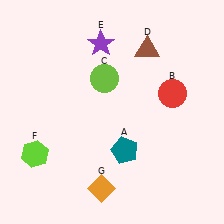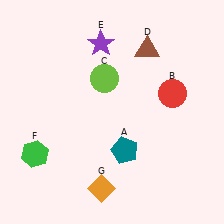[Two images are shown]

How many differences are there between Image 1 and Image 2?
There is 1 difference between the two images.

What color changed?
The hexagon (F) changed from lime in Image 1 to green in Image 2.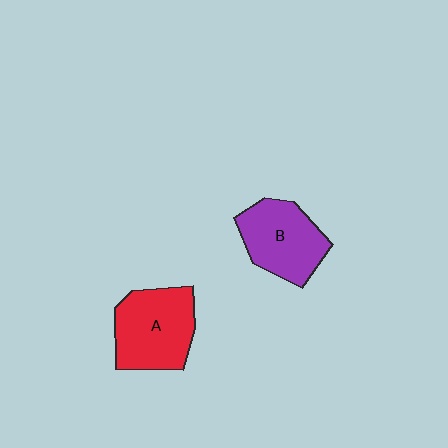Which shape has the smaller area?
Shape B (purple).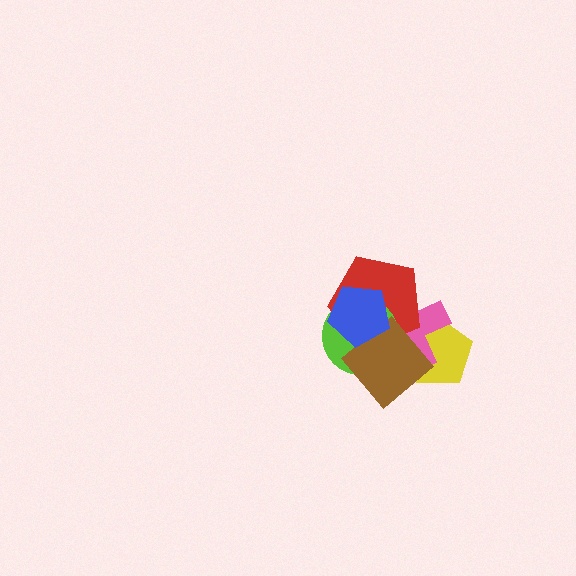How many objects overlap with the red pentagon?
4 objects overlap with the red pentagon.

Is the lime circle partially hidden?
Yes, it is partially covered by another shape.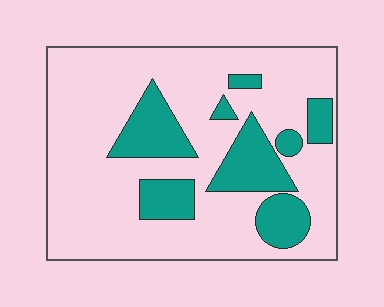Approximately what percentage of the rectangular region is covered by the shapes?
Approximately 25%.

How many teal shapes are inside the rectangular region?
8.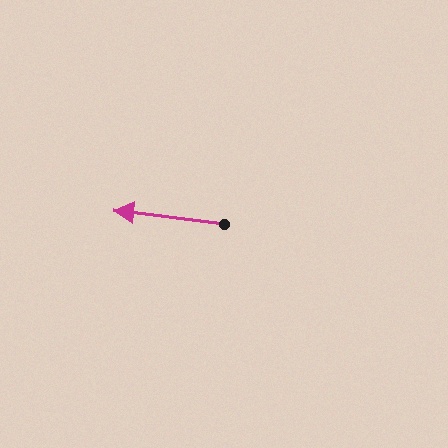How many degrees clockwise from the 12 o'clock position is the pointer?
Approximately 277 degrees.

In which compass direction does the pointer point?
West.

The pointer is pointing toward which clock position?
Roughly 9 o'clock.